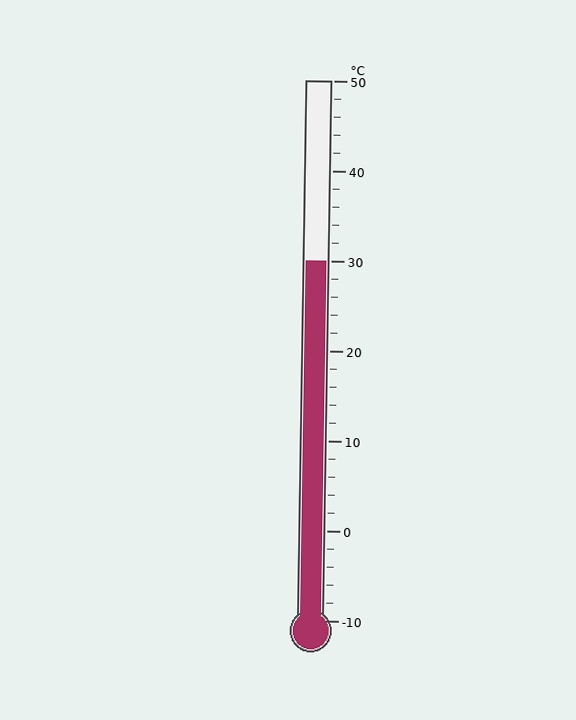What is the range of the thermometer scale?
The thermometer scale ranges from -10°C to 50°C.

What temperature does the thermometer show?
The thermometer shows approximately 30°C.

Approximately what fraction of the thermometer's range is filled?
The thermometer is filled to approximately 65% of its range.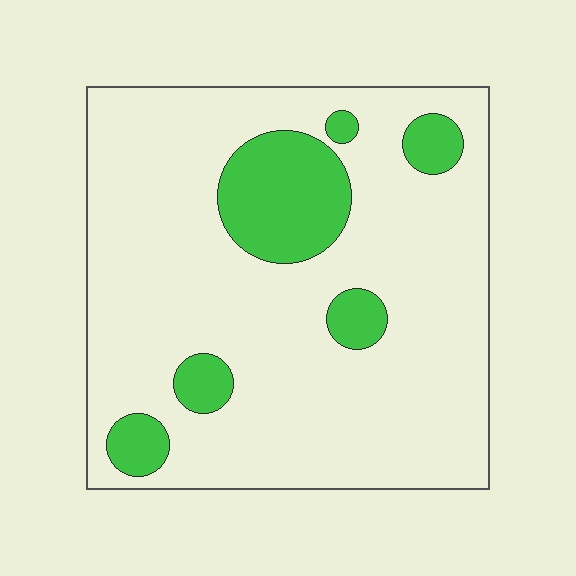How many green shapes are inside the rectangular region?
6.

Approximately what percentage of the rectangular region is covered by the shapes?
Approximately 15%.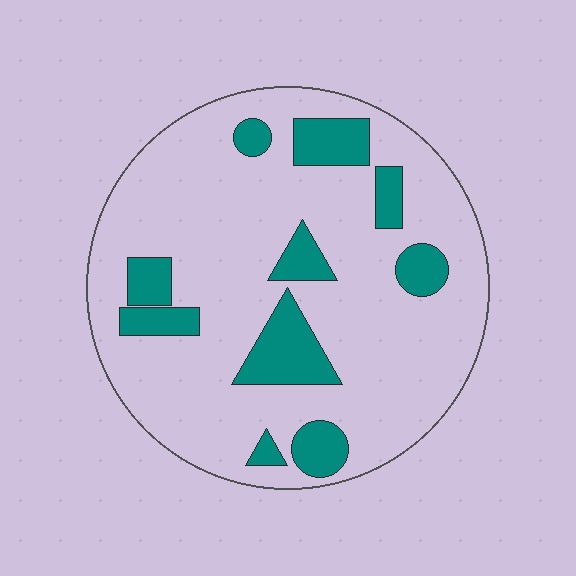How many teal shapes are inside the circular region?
10.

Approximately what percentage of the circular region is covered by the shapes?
Approximately 20%.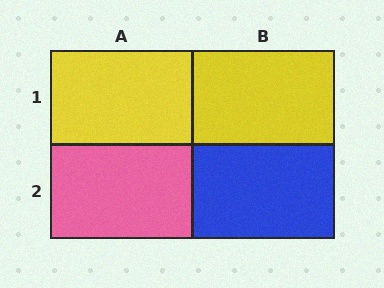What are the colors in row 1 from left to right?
Yellow, yellow.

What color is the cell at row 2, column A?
Pink.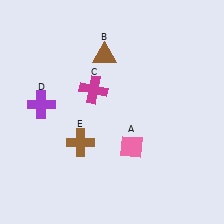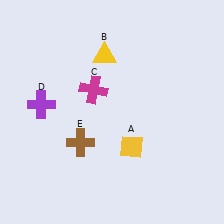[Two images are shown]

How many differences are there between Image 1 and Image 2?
There are 2 differences between the two images.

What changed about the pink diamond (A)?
In Image 1, A is pink. In Image 2, it changed to yellow.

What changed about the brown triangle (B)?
In Image 1, B is brown. In Image 2, it changed to yellow.